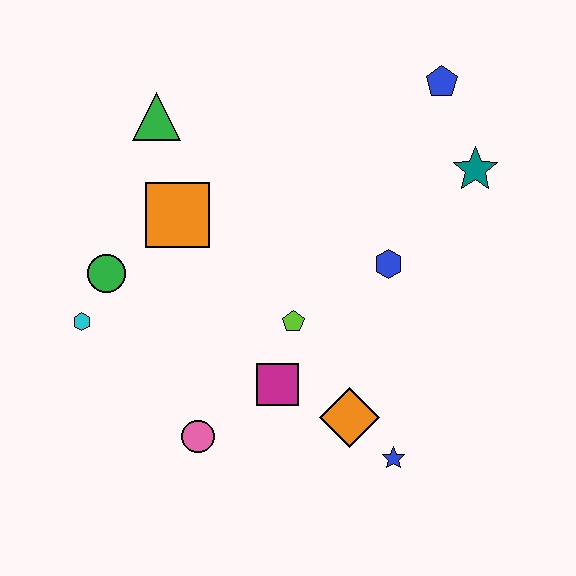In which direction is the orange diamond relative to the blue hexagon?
The orange diamond is below the blue hexagon.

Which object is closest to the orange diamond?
The blue star is closest to the orange diamond.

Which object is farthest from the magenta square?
The blue pentagon is farthest from the magenta square.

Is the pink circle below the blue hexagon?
Yes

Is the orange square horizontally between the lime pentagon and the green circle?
Yes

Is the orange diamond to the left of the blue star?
Yes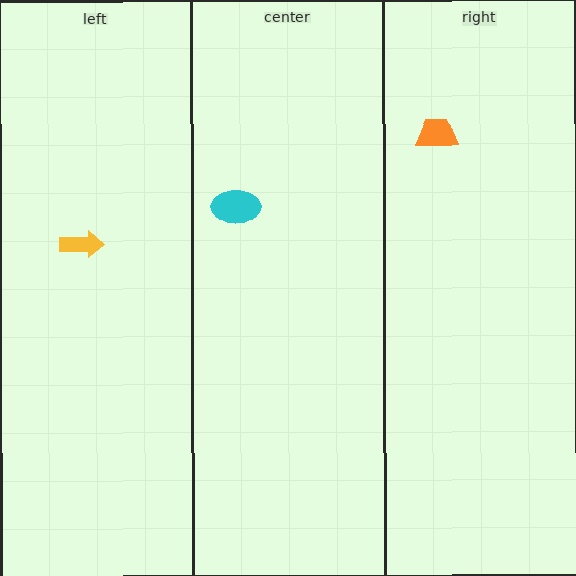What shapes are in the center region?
The cyan ellipse.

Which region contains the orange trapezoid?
The right region.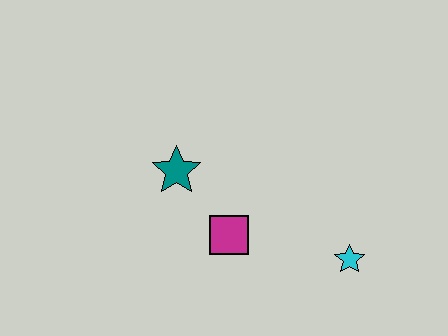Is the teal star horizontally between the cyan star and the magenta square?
No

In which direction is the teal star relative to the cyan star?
The teal star is to the left of the cyan star.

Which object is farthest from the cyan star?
The teal star is farthest from the cyan star.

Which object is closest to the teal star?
The magenta square is closest to the teal star.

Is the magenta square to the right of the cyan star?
No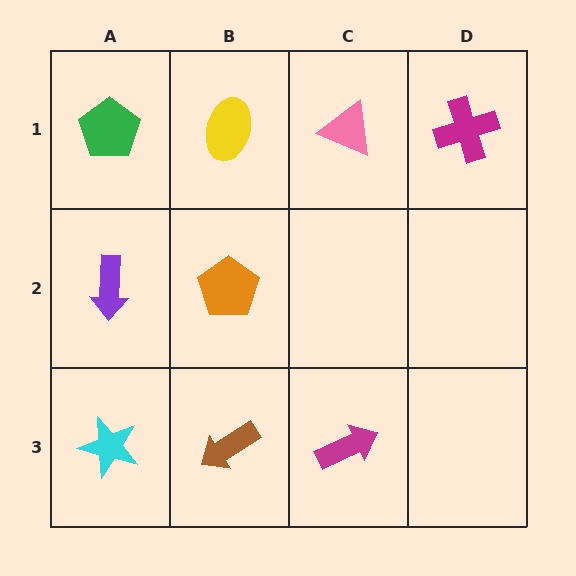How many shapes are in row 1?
4 shapes.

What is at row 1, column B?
A yellow ellipse.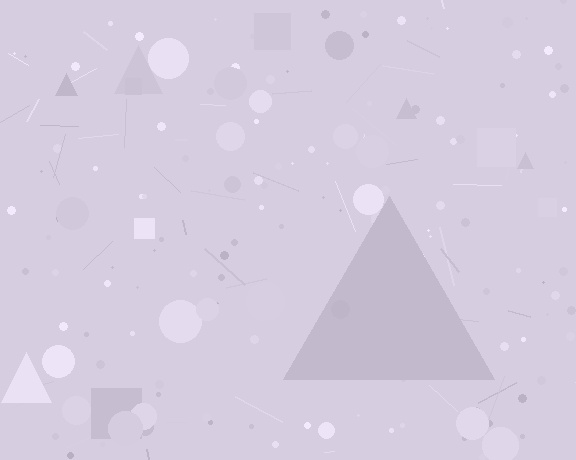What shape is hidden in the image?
A triangle is hidden in the image.